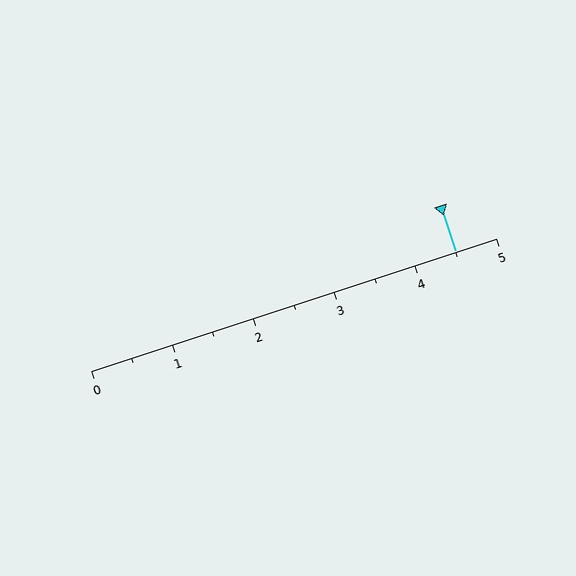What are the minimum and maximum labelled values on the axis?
The axis runs from 0 to 5.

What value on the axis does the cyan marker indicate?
The marker indicates approximately 4.5.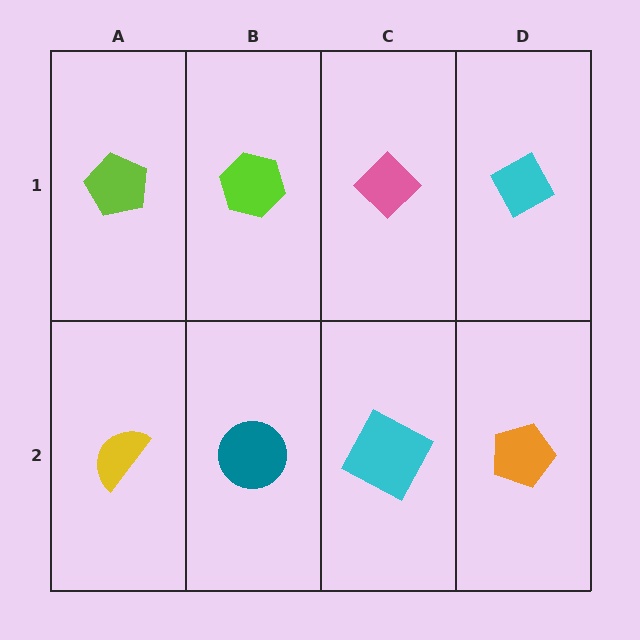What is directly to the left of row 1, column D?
A pink diamond.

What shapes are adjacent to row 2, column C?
A pink diamond (row 1, column C), a teal circle (row 2, column B), an orange pentagon (row 2, column D).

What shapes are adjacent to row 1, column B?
A teal circle (row 2, column B), a lime pentagon (row 1, column A), a pink diamond (row 1, column C).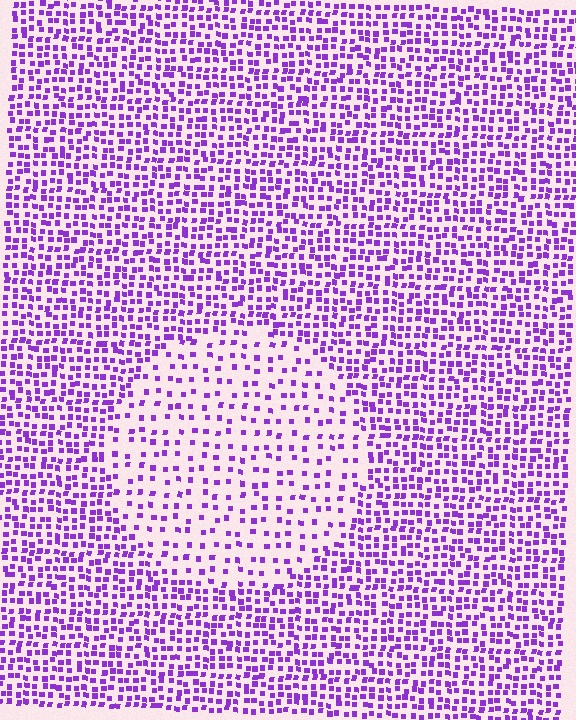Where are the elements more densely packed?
The elements are more densely packed outside the circle boundary.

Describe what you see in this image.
The image contains small purple elements arranged at two different densities. A circle-shaped region is visible where the elements are less densely packed than the surrounding area.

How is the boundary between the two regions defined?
The boundary is defined by a change in element density (approximately 2.2x ratio). All elements are the same color, size, and shape.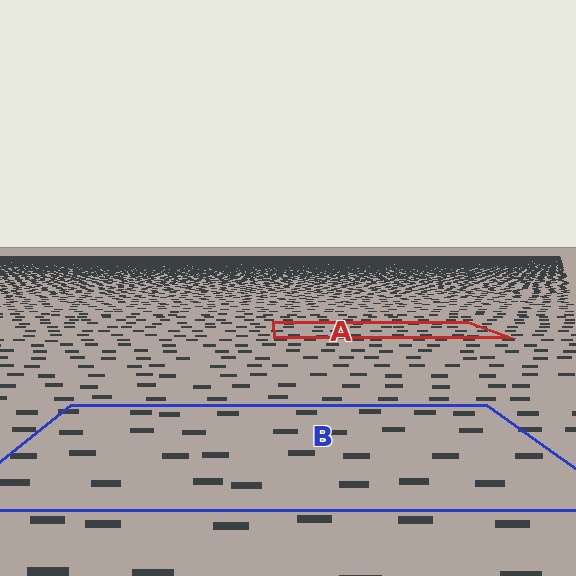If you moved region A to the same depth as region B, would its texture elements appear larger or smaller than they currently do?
They would appear larger. At a closer depth, the same texture elements are projected at a bigger on-screen size.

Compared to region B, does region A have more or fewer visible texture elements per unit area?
Region A has more texture elements per unit area — they are packed more densely because it is farther away.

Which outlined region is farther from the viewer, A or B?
Region A is farther from the viewer — the texture elements inside it appear smaller and more densely packed.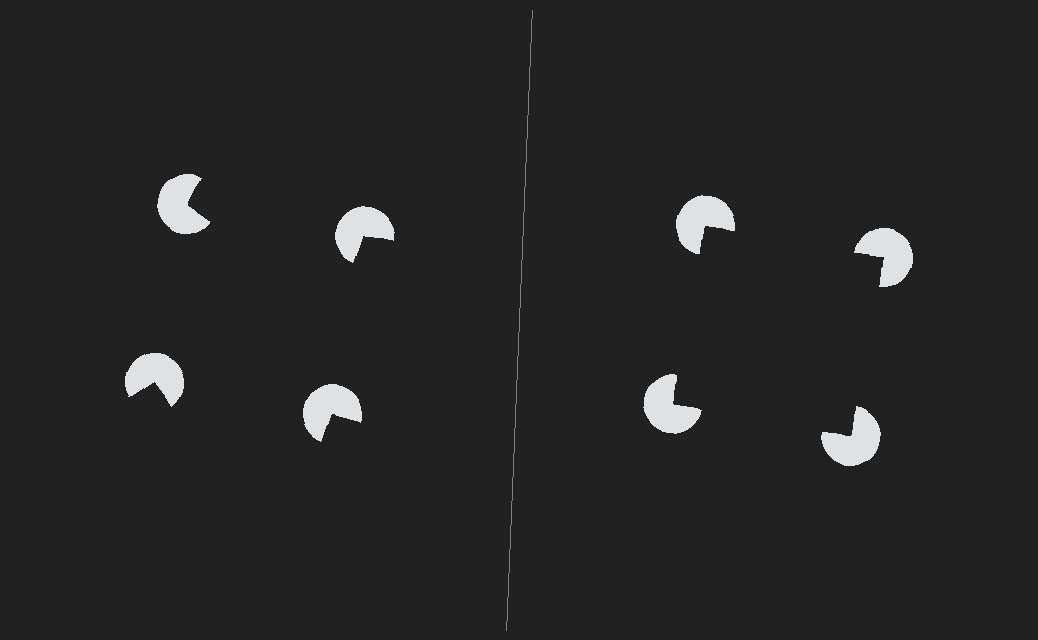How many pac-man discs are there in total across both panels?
8 — 4 on each side.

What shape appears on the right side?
An illusory square.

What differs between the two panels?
The pac-man discs are positioned identically on both sides; only the wedge orientations differ. On the right they align to a square; on the left they are misaligned.